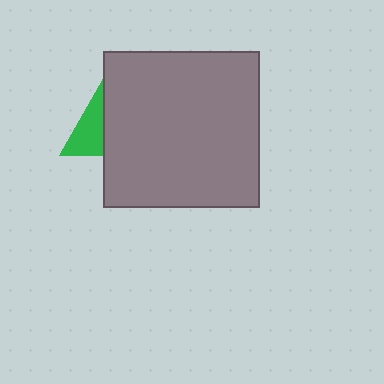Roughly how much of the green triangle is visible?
About half of it is visible (roughly 49%).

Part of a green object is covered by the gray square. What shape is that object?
It is a triangle.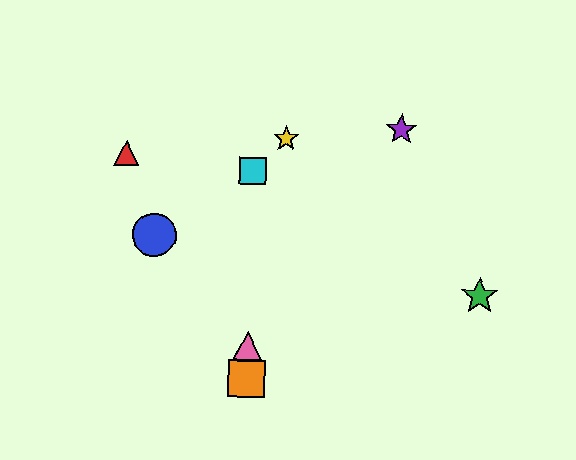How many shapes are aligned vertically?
3 shapes (the orange square, the cyan square, the pink triangle) are aligned vertically.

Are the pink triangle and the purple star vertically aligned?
No, the pink triangle is at x≈248 and the purple star is at x≈401.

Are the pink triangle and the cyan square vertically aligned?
Yes, both are at x≈248.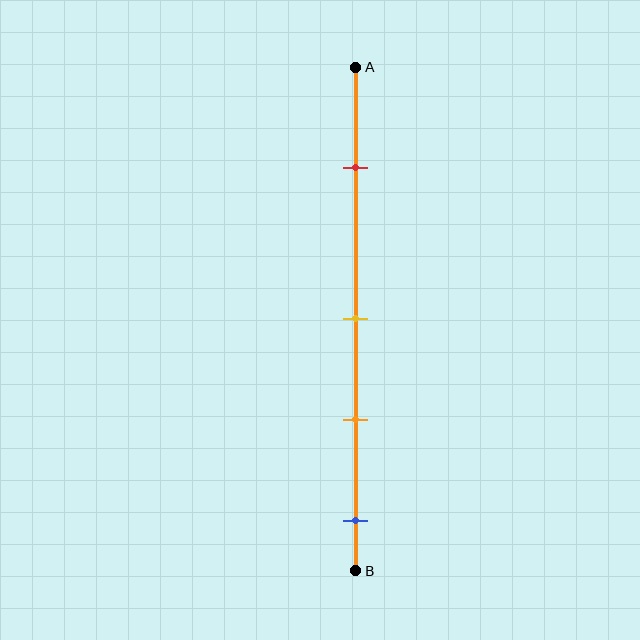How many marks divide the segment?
There are 4 marks dividing the segment.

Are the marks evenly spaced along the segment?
No, the marks are not evenly spaced.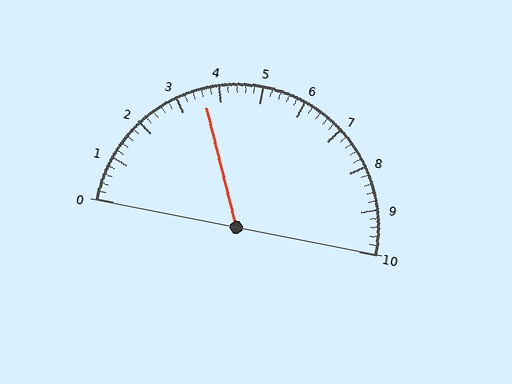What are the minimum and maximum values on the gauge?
The gauge ranges from 0 to 10.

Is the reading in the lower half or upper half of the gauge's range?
The reading is in the lower half of the range (0 to 10).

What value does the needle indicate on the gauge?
The needle indicates approximately 3.6.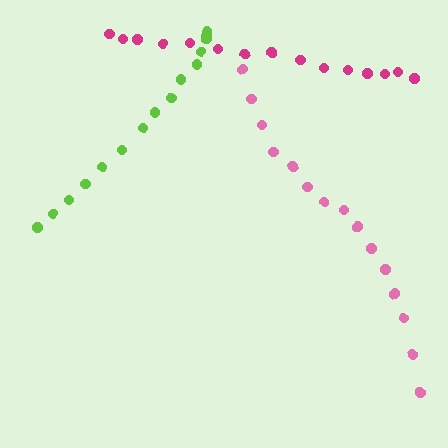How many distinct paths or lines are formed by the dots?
There are 3 distinct paths.